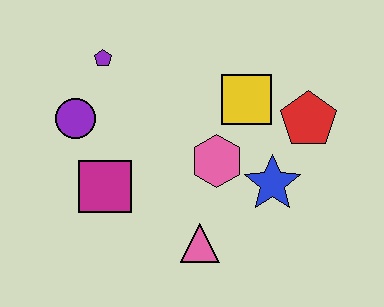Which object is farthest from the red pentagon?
The purple circle is farthest from the red pentagon.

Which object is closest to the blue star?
The pink hexagon is closest to the blue star.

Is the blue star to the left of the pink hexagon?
No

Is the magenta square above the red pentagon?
No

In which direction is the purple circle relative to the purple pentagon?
The purple circle is below the purple pentagon.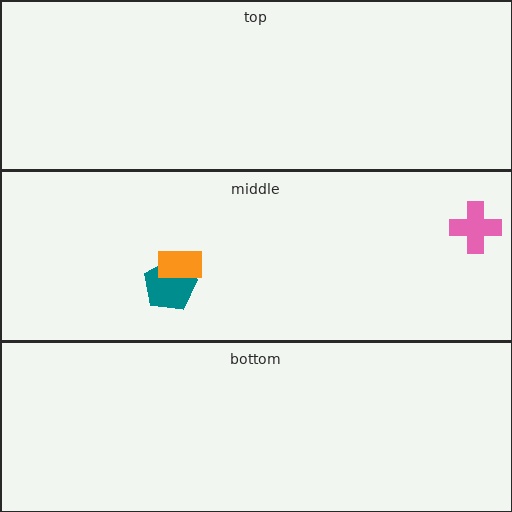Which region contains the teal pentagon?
The middle region.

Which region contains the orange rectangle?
The middle region.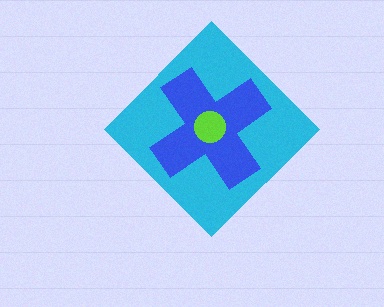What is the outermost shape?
The cyan diamond.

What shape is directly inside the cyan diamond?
The blue cross.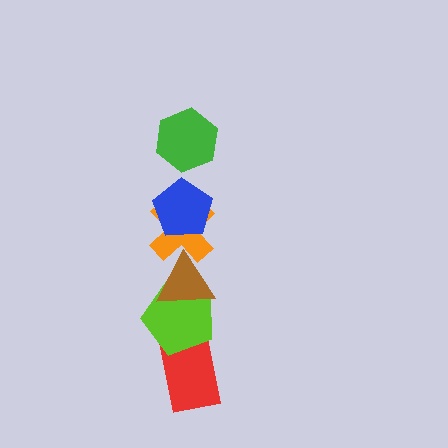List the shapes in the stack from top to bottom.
From top to bottom: the green hexagon, the blue pentagon, the orange cross, the brown triangle, the lime pentagon, the red rectangle.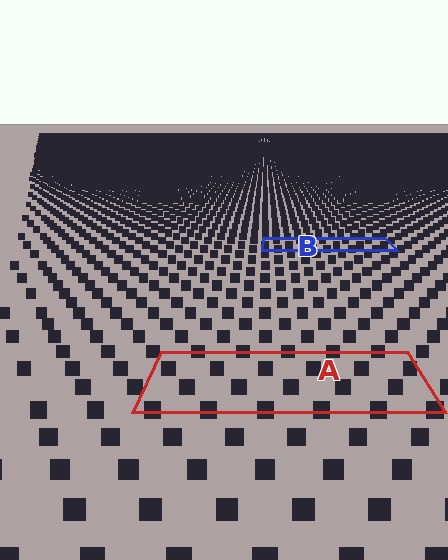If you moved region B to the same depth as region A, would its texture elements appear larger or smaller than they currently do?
They would appear larger. At a closer depth, the same texture elements are projected at a bigger on-screen size.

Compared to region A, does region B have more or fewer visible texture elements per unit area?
Region B has more texture elements per unit area — they are packed more densely because it is farther away.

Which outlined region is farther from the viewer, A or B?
Region B is farther from the viewer — the texture elements inside it appear smaller and more densely packed.